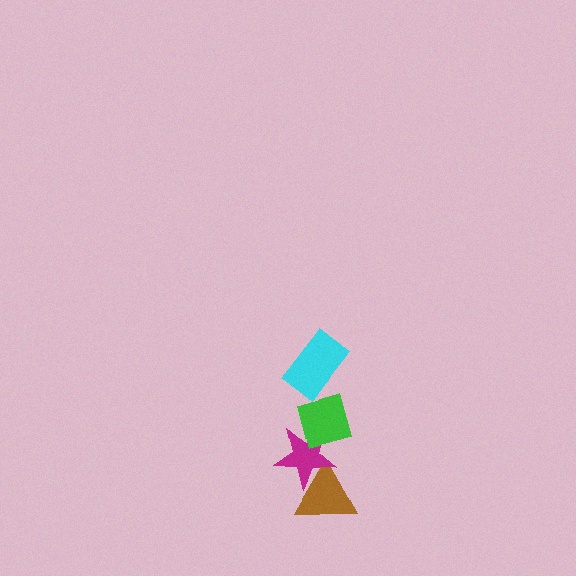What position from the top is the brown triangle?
The brown triangle is 4th from the top.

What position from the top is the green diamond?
The green diamond is 2nd from the top.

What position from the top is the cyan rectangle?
The cyan rectangle is 1st from the top.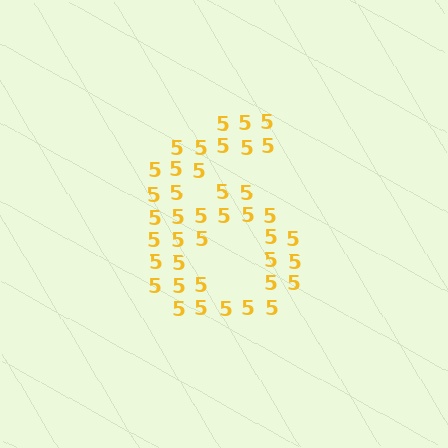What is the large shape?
The large shape is the digit 6.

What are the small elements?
The small elements are digit 5's.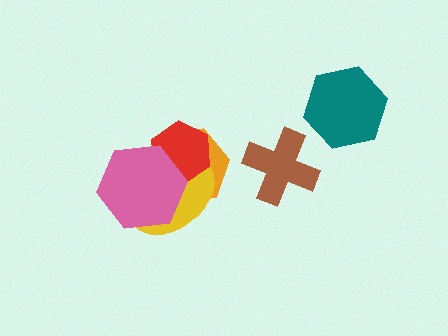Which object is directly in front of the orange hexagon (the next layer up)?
The yellow ellipse is directly in front of the orange hexagon.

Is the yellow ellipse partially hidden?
Yes, it is partially covered by another shape.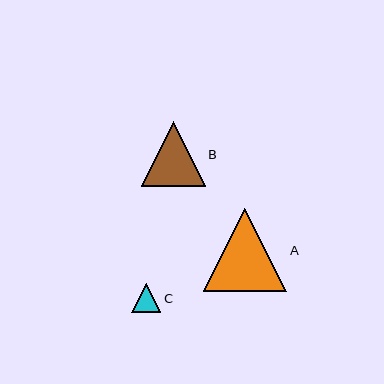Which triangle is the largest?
Triangle A is the largest with a size of approximately 83 pixels.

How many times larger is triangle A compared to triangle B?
Triangle A is approximately 1.3 times the size of triangle B.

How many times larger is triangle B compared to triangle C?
Triangle B is approximately 2.2 times the size of triangle C.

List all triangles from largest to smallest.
From largest to smallest: A, B, C.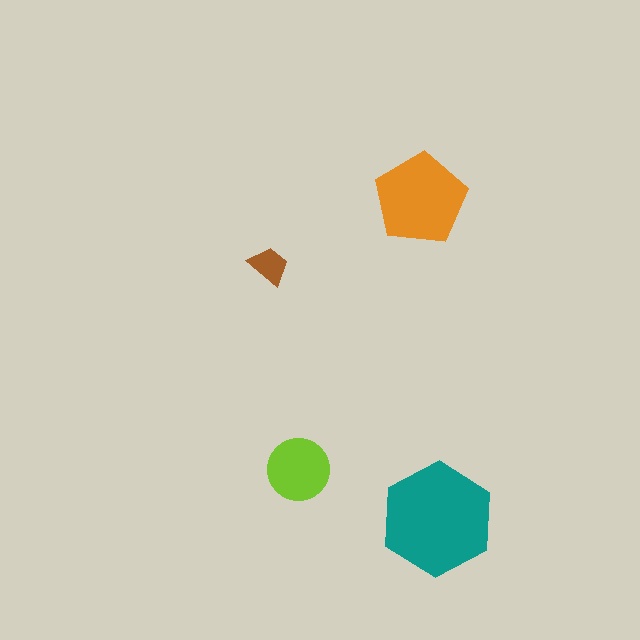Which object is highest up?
The orange pentagon is topmost.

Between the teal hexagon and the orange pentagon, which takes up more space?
The teal hexagon.